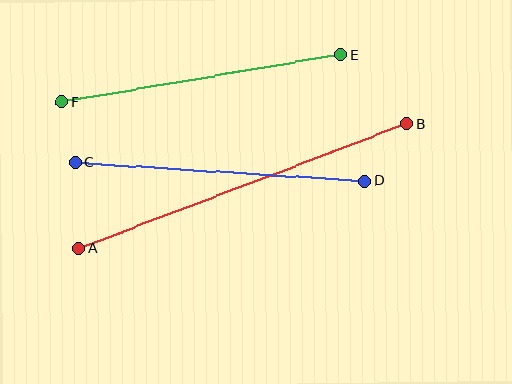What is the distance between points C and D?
The distance is approximately 290 pixels.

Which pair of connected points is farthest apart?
Points A and B are farthest apart.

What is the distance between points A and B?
The distance is approximately 352 pixels.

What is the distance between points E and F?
The distance is approximately 284 pixels.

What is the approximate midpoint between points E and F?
The midpoint is at approximately (201, 79) pixels.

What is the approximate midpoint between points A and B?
The midpoint is at approximately (243, 186) pixels.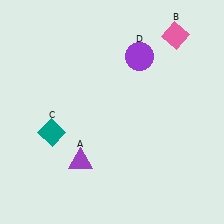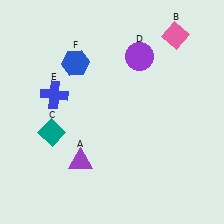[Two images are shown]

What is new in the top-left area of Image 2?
A blue cross (E) was added in the top-left area of Image 2.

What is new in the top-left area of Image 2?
A blue hexagon (F) was added in the top-left area of Image 2.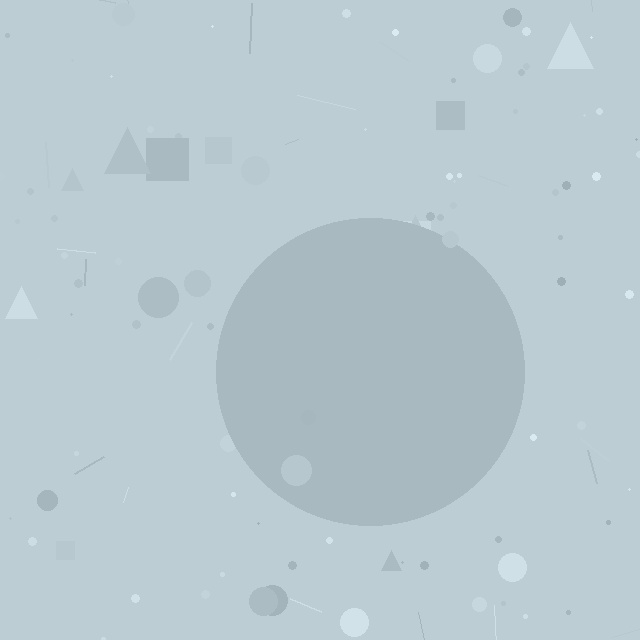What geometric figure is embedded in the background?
A circle is embedded in the background.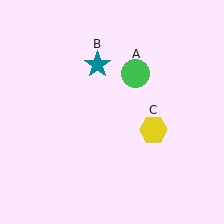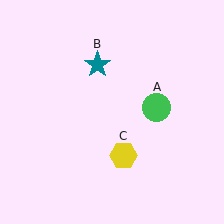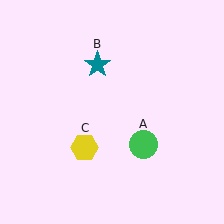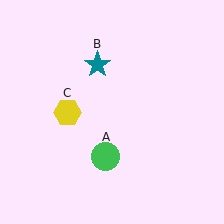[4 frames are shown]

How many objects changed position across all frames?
2 objects changed position: green circle (object A), yellow hexagon (object C).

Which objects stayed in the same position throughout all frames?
Teal star (object B) remained stationary.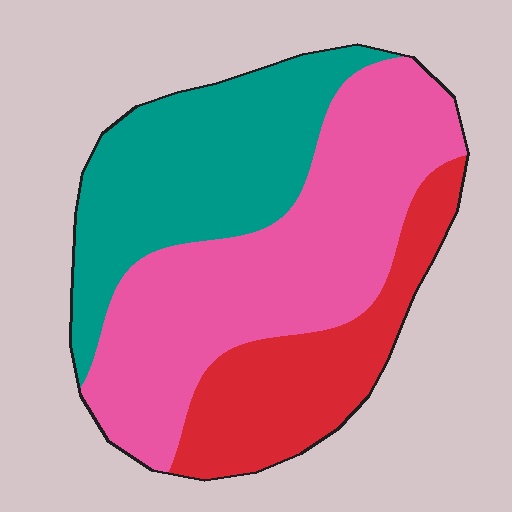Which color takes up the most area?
Pink, at roughly 45%.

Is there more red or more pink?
Pink.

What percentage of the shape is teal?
Teal covers around 30% of the shape.